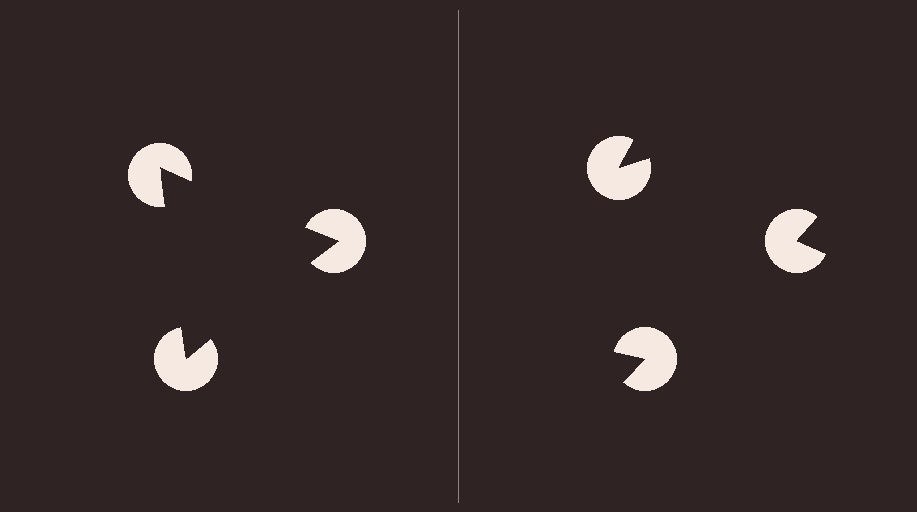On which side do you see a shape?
An illusory triangle appears on the left side. On the right side the wedge cuts are rotated, so no coherent shape forms.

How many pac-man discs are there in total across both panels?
6 — 3 on each side.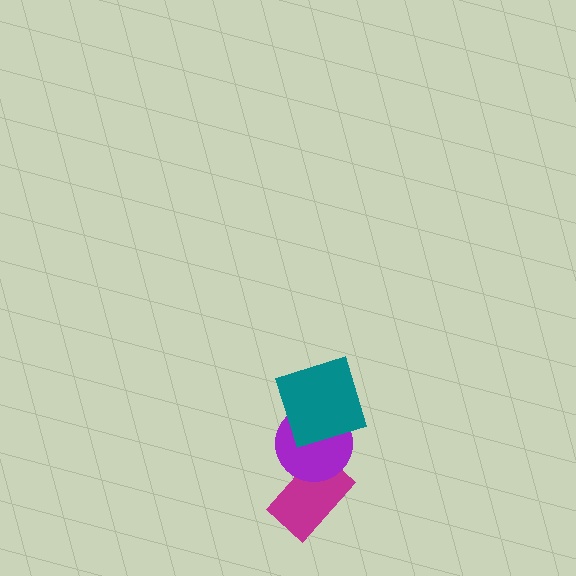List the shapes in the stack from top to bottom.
From top to bottom: the teal square, the purple circle, the magenta rectangle.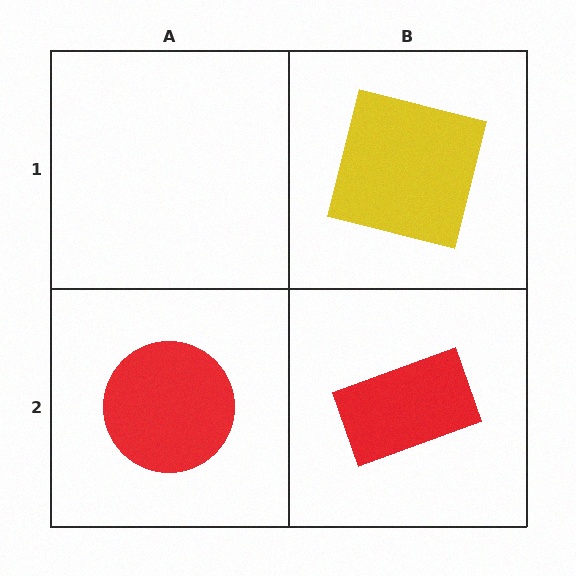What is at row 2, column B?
A red rectangle.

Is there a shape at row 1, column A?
No, that cell is empty.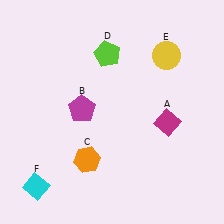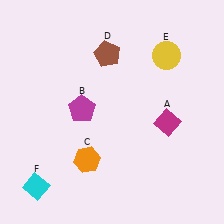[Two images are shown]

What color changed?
The pentagon (D) changed from lime in Image 1 to brown in Image 2.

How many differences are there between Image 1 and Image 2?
There is 1 difference between the two images.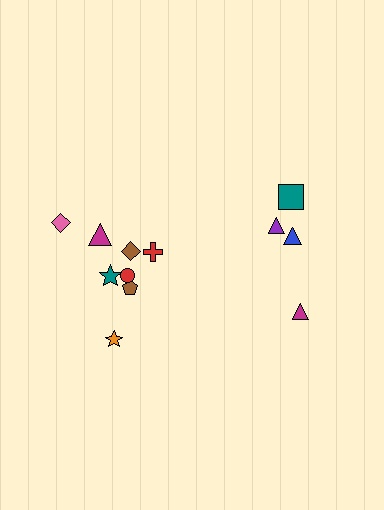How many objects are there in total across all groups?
There are 12 objects.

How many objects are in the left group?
There are 8 objects.